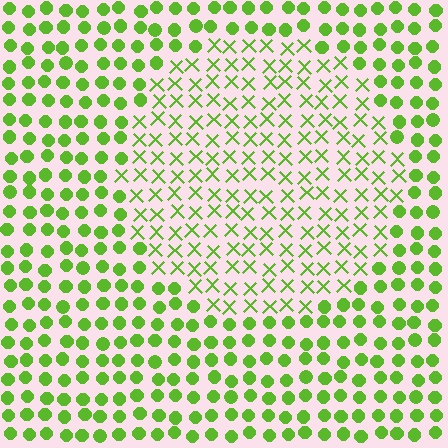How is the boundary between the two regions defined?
The boundary is defined by a change in element shape: X marks inside vs. circles outside. All elements share the same color and spacing.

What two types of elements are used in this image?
The image uses X marks inside the circle region and circles outside it.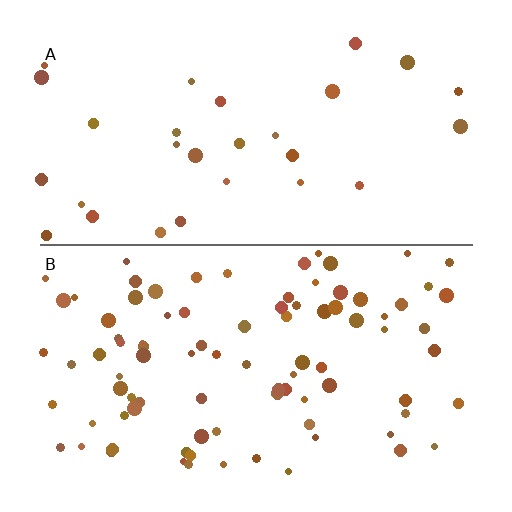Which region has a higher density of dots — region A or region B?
B (the bottom).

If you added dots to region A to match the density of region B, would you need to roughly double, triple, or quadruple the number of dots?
Approximately triple.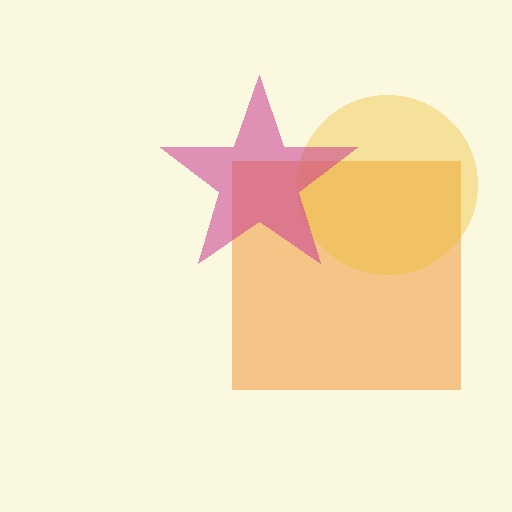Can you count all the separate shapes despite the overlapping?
Yes, there are 3 separate shapes.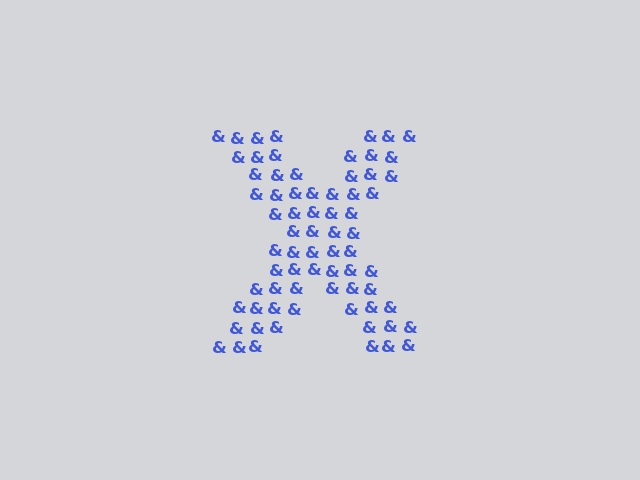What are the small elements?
The small elements are ampersands.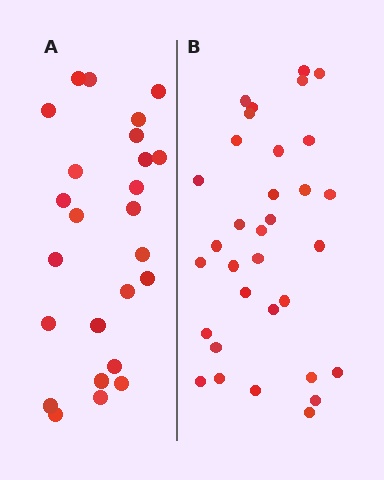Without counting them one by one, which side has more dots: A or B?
Region B (the right region) has more dots.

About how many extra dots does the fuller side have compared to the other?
Region B has roughly 8 or so more dots than region A.